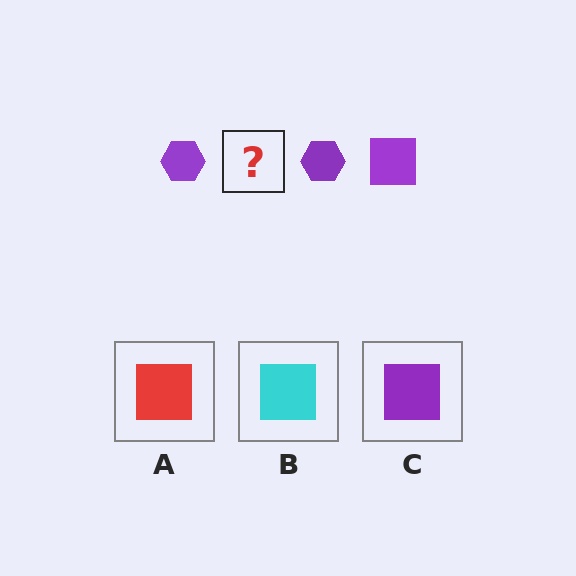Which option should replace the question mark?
Option C.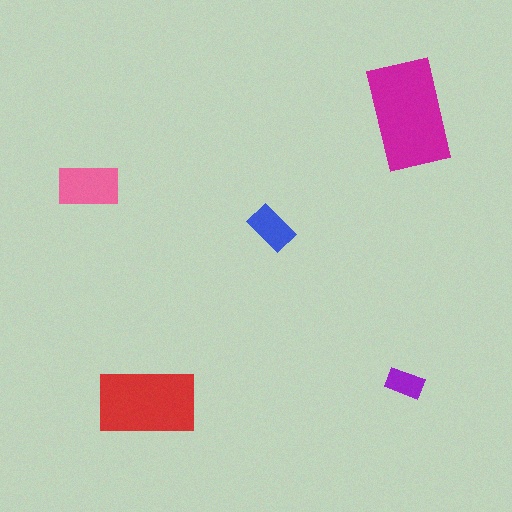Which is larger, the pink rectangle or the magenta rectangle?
The magenta one.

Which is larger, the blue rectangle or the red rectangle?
The red one.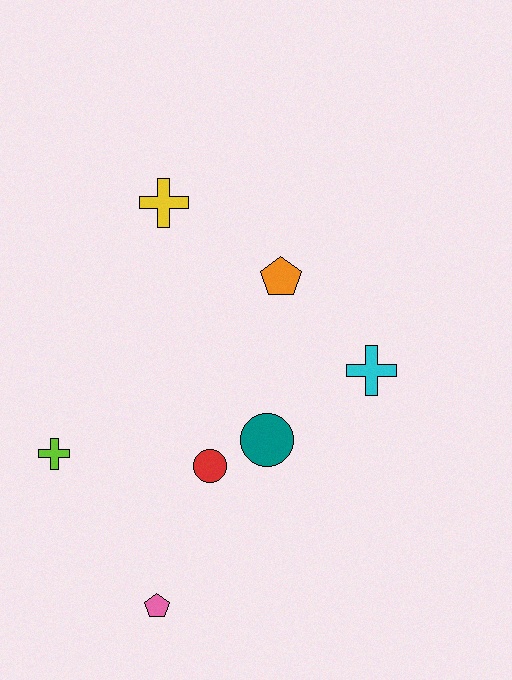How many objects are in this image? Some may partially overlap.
There are 7 objects.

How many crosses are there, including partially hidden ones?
There are 3 crosses.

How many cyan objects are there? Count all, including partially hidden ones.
There is 1 cyan object.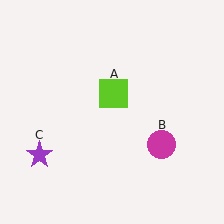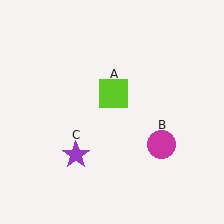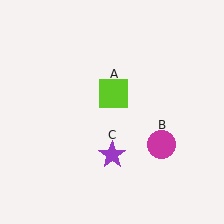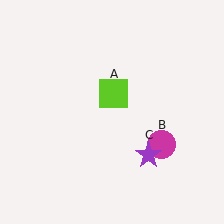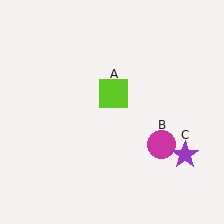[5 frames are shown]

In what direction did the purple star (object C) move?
The purple star (object C) moved right.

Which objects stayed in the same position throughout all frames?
Lime square (object A) and magenta circle (object B) remained stationary.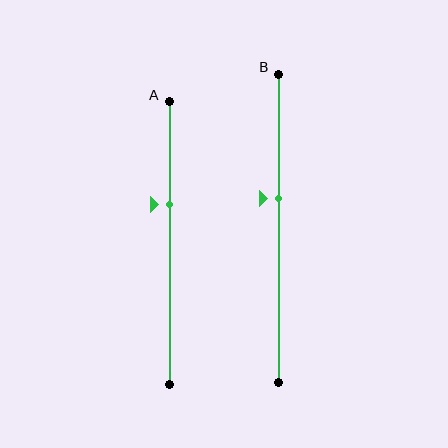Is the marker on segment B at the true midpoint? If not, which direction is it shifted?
No, the marker on segment B is shifted upward by about 10% of the segment length.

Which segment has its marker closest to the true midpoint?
Segment B has its marker closest to the true midpoint.